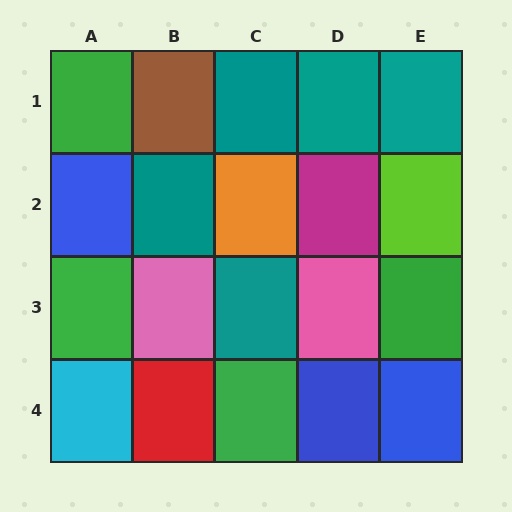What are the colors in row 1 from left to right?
Green, brown, teal, teal, teal.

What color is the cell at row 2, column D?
Magenta.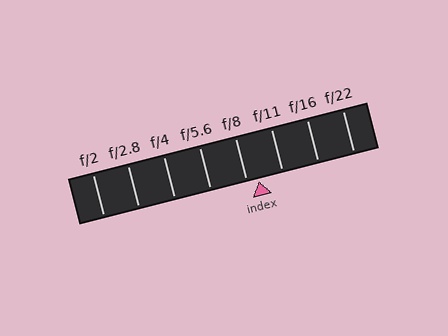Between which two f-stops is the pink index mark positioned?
The index mark is between f/8 and f/11.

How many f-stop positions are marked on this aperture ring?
There are 8 f-stop positions marked.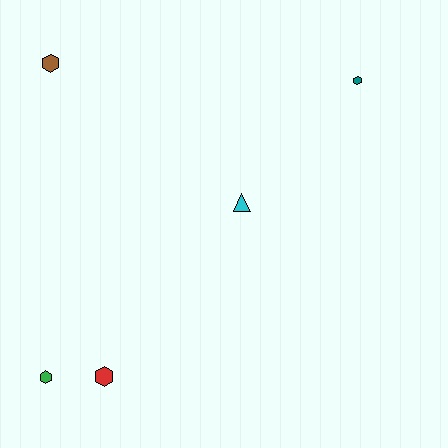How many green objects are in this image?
There is 1 green object.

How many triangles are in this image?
There is 1 triangle.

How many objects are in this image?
There are 5 objects.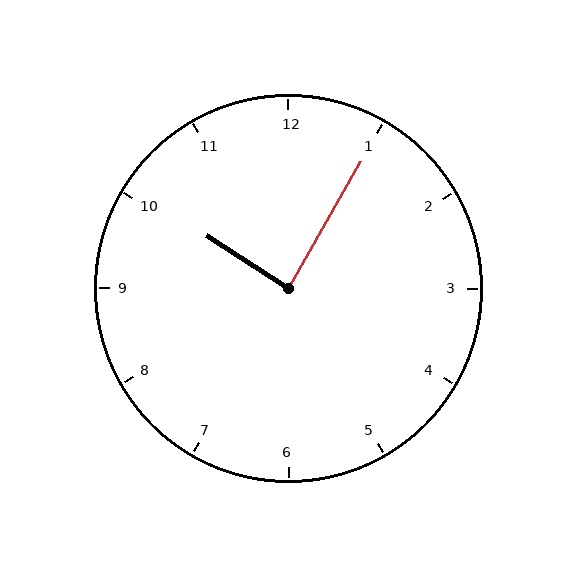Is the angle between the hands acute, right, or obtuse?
It is right.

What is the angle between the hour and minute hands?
Approximately 88 degrees.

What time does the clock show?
10:05.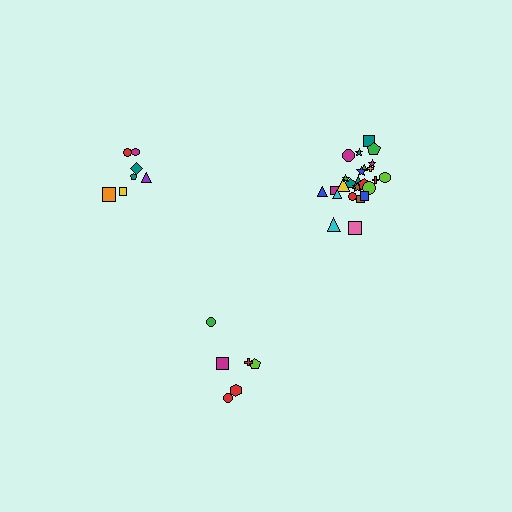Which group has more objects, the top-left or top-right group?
The top-right group.